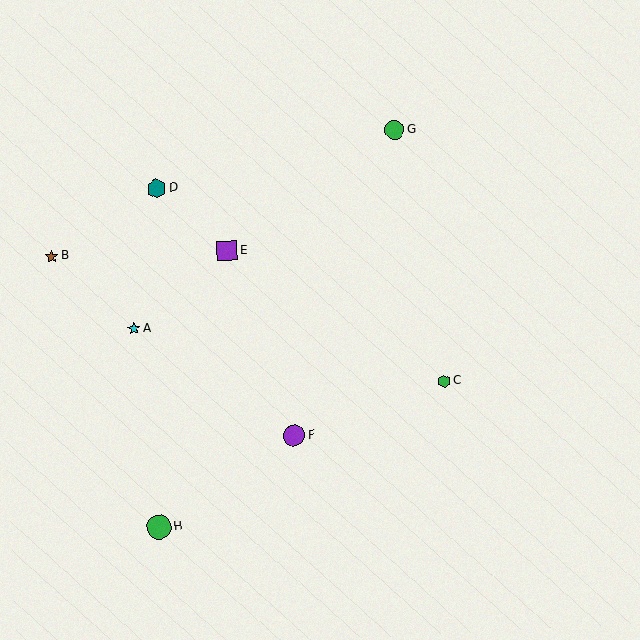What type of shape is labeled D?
Shape D is a teal hexagon.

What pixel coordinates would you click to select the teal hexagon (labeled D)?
Click at (157, 189) to select the teal hexagon D.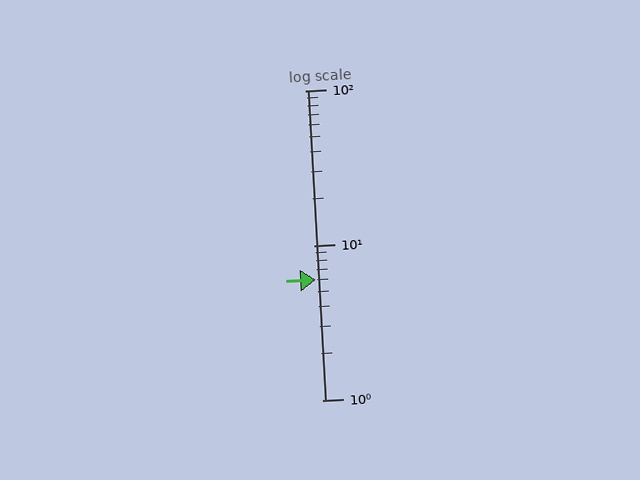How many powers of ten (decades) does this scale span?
The scale spans 2 decades, from 1 to 100.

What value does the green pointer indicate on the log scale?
The pointer indicates approximately 6.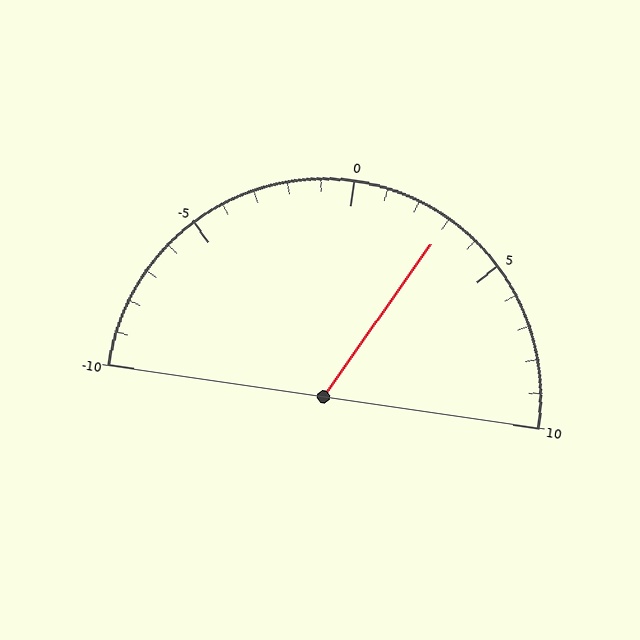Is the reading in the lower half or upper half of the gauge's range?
The reading is in the upper half of the range (-10 to 10).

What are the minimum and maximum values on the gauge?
The gauge ranges from -10 to 10.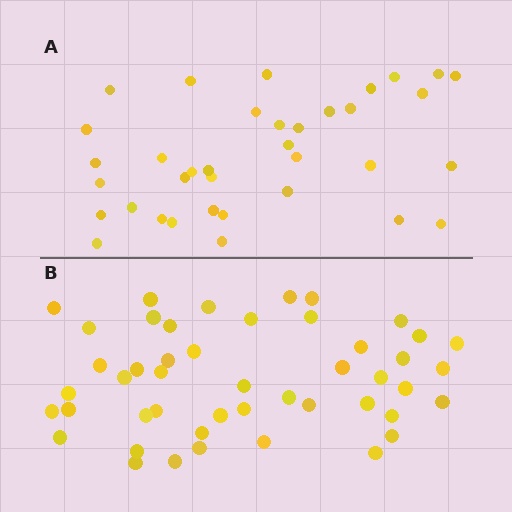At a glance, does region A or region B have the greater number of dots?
Region B (the bottom region) has more dots.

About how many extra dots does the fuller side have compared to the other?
Region B has roughly 12 or so more dots than region A.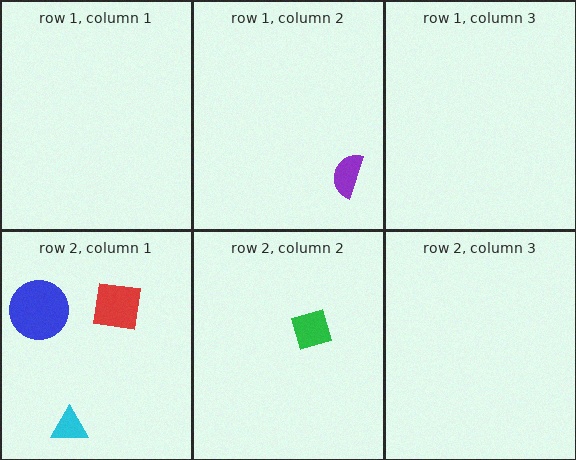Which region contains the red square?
The row 2, column 1 region.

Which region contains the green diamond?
The row 2, column 2 region.